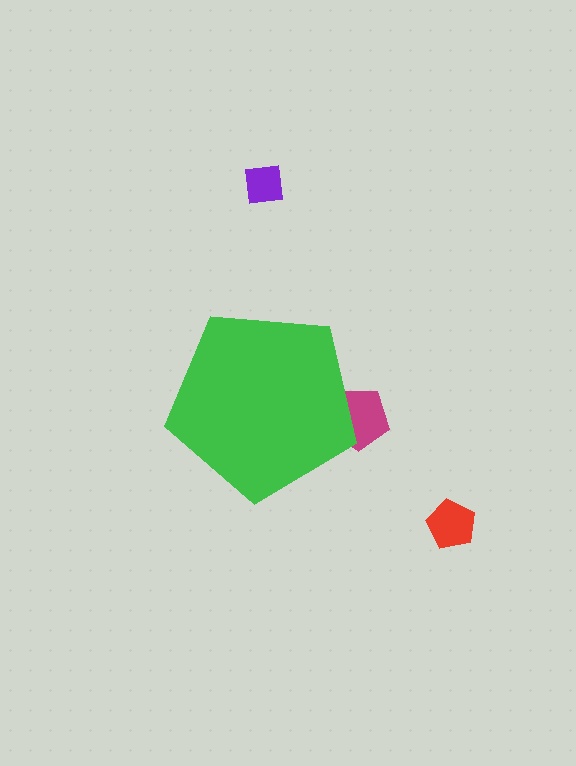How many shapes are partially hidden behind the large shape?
1 shape is partially hidden.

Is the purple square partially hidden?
No, the purple square is fully visible.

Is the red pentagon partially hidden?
No, the red pentagon is fully visible.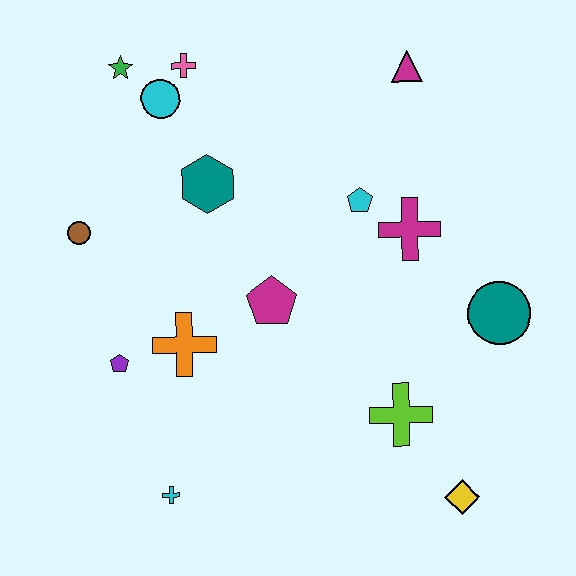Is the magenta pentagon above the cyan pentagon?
No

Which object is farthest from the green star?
The yellow diamond is farthest from the green star.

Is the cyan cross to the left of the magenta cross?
Yes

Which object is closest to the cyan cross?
The purple pentagon is closest to the cyan cross.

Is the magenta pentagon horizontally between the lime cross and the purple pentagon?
Yes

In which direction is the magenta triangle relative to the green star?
The magenta triangle is to the right of the green star.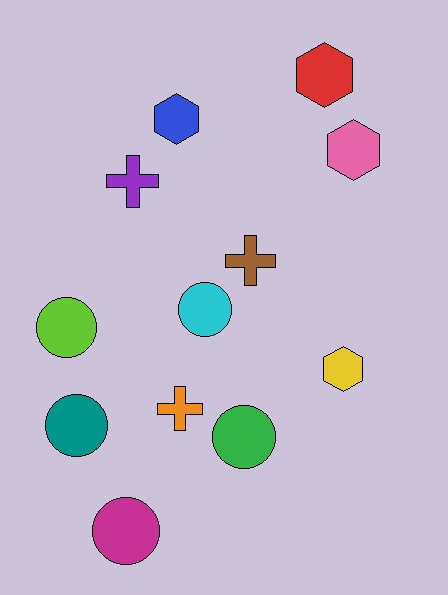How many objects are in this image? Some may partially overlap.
There are 12 objects.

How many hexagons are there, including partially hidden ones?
There are 4 hexagons.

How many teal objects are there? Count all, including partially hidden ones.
There is 1 teal object.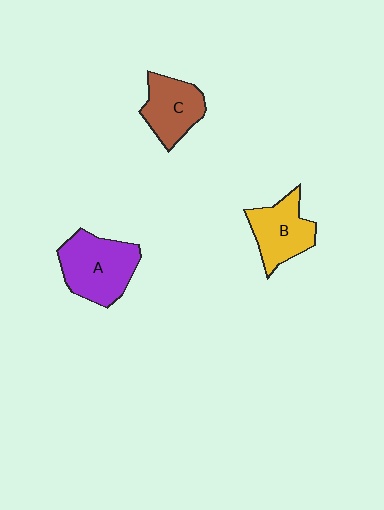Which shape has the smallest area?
Shape C (brown).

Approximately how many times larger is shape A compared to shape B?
Approximately 1.3 times.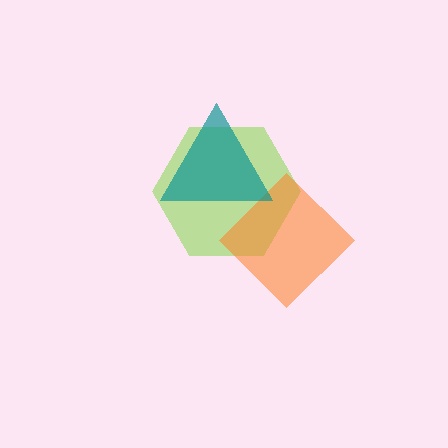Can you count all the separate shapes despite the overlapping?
Yes, there are 3 separate shapes.